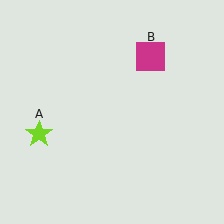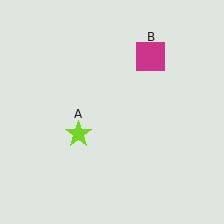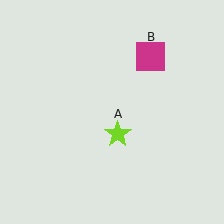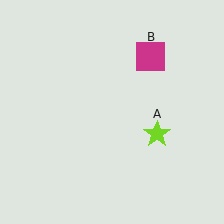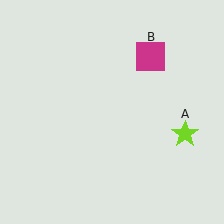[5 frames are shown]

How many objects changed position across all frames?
1 object changed position: lime star (object A).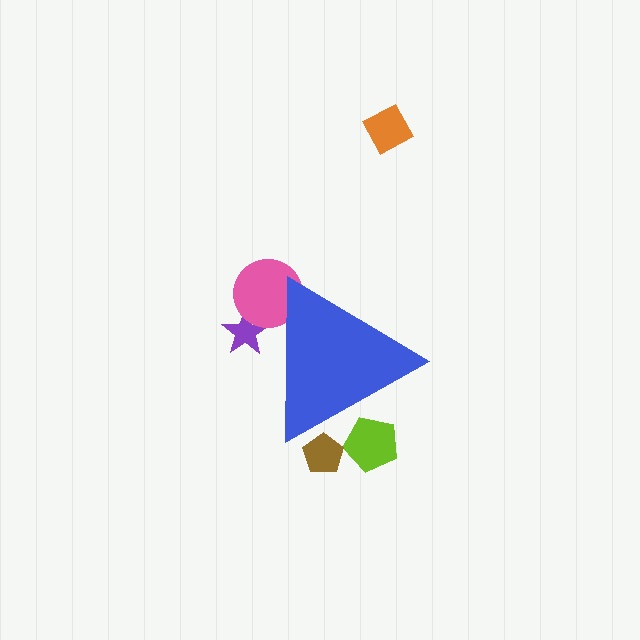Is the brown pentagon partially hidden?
Yes, the brown pentagon is partially hidden behind the blue triangle.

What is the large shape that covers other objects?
A blue triangle.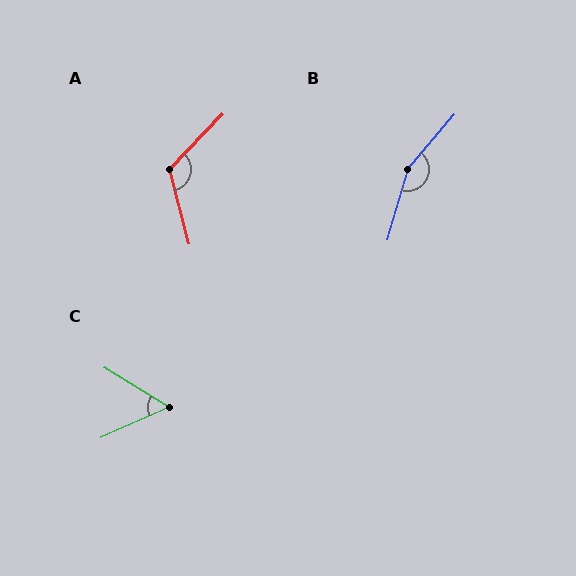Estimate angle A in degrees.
Approximately 122 degrees.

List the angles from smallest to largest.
C (55°), A (122°), B (156°).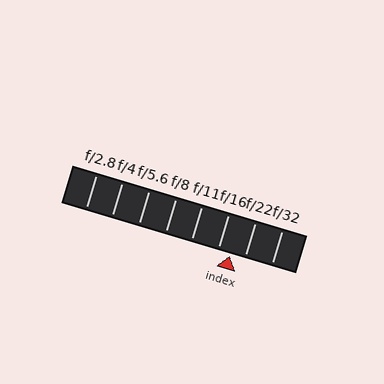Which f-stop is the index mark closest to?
The index mark is closest to f/16.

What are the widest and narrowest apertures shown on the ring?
The widest aperture shown is f/2.8 and the narrowest is f/32.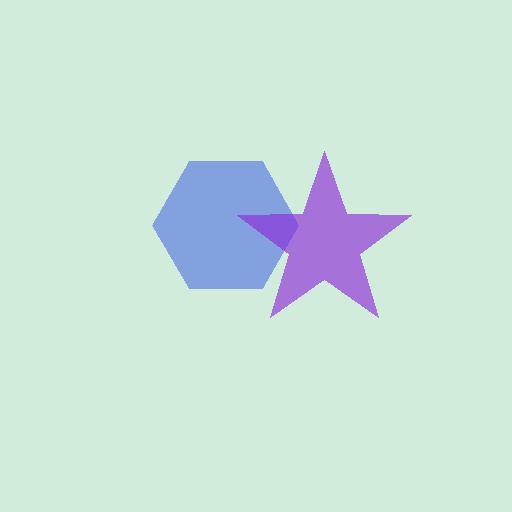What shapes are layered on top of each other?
The layered shapes are: a blue hexagon, a purple star.